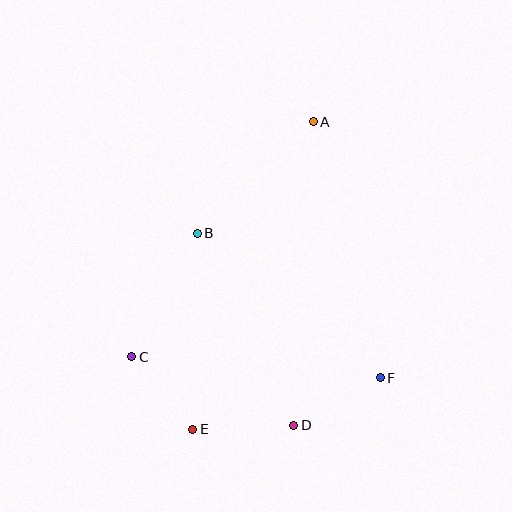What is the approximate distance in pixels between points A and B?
The distance between A and B is approximately 161 pixels.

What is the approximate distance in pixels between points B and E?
The distance between B and E is approximately 196 pixels.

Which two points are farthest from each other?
Points A and E are farthest from each other.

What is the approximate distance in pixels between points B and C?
The distance between B and C is approximately 140 pixels.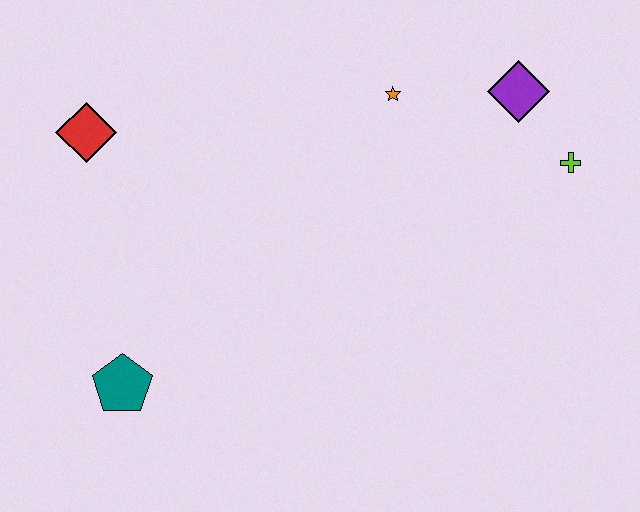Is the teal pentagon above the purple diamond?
No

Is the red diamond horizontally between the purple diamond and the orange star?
No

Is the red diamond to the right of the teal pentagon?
No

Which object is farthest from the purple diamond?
The teal pentagon is farthest from the purple diamond.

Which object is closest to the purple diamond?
The lime cross is closest to the purple diamond.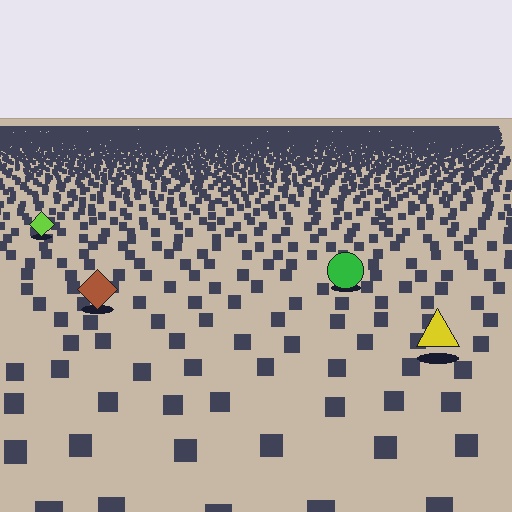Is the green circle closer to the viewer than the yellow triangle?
No. The yellow triangle is closer — you can tell from the texture gradient: the ground texture is coarser near it.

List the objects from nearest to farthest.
From nearest to farthest: the yellow triangle, the brown diamond, the green circle, the lime diamond.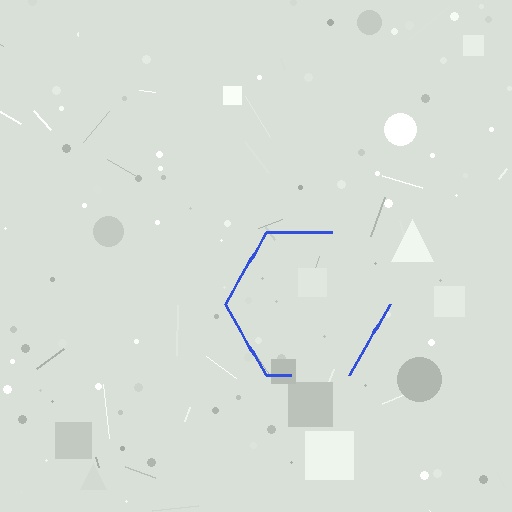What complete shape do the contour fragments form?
The contour fragments form a hexagon.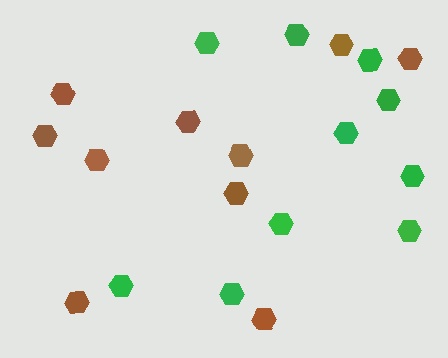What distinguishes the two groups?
There are 2 groups: one group of green hexagons (10) and one group of brown hexagons (10).